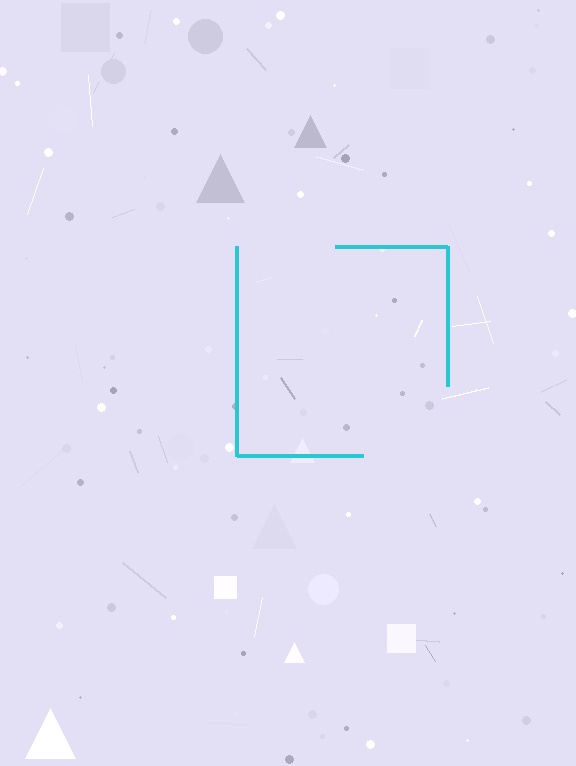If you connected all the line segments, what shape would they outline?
They would outline a square.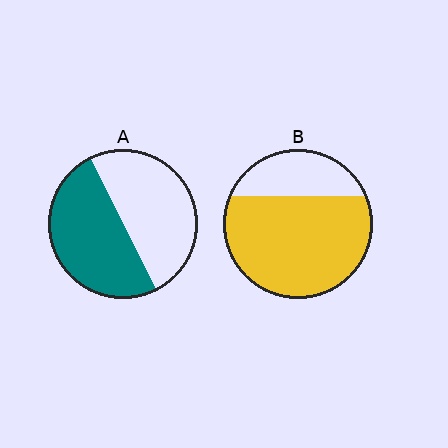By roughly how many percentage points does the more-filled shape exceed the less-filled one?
By roughly 25 percentage points (B over A).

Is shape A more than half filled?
Roughly half.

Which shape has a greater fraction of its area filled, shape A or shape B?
Shape B.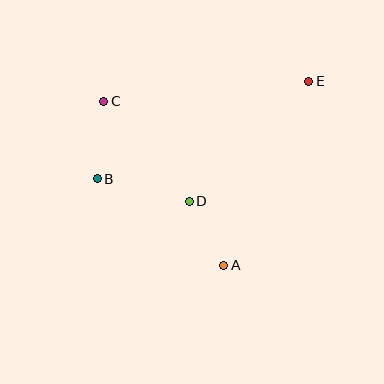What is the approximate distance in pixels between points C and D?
The distance between C and D is approximately 131 pixels.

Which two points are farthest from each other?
Points B and E are farthest from each other.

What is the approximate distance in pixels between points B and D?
The distance between B and D is approximately 95 pixels.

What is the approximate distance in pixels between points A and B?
The distance between A and B is approximately 153 pixels.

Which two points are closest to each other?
Points A and D are closest to each other.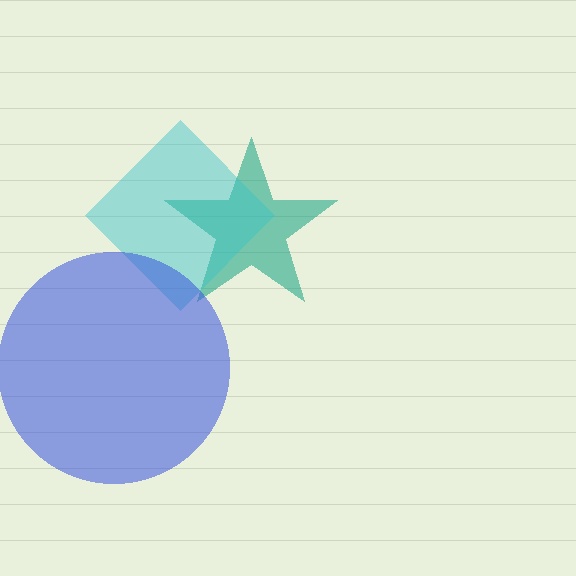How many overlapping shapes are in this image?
There are 3 overlapping shapes in the image.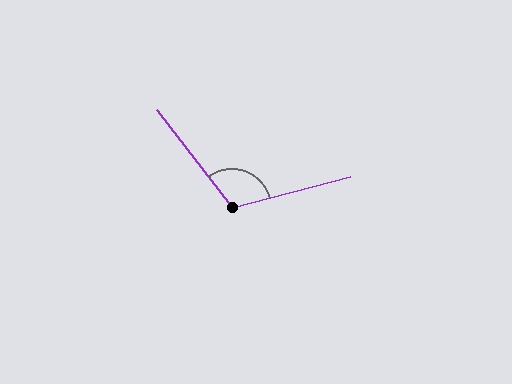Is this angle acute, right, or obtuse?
It is obtuse.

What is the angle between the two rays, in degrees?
Approximately 113 degrees.